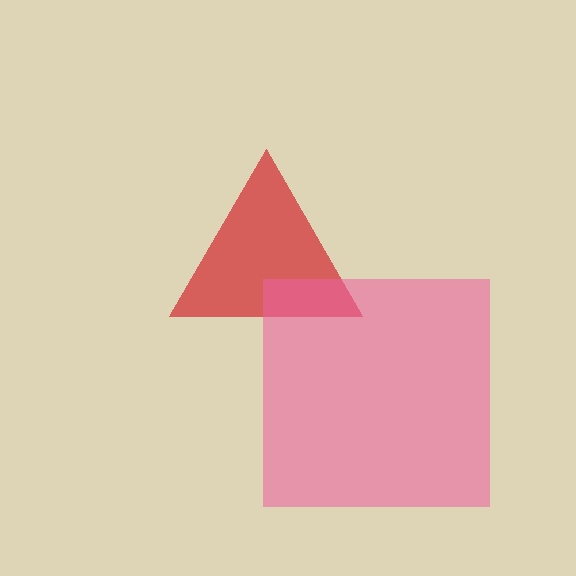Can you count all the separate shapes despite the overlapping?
Yes, there are 2 separate shapes.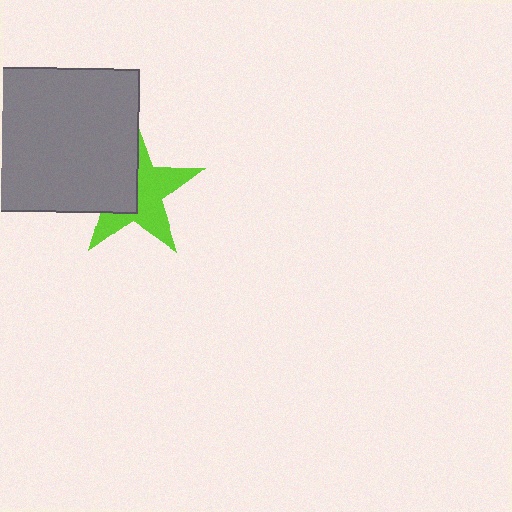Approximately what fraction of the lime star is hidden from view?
Roughly 45% of the lime star is hidden behind the gray square.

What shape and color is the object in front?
The object in front is a gray square.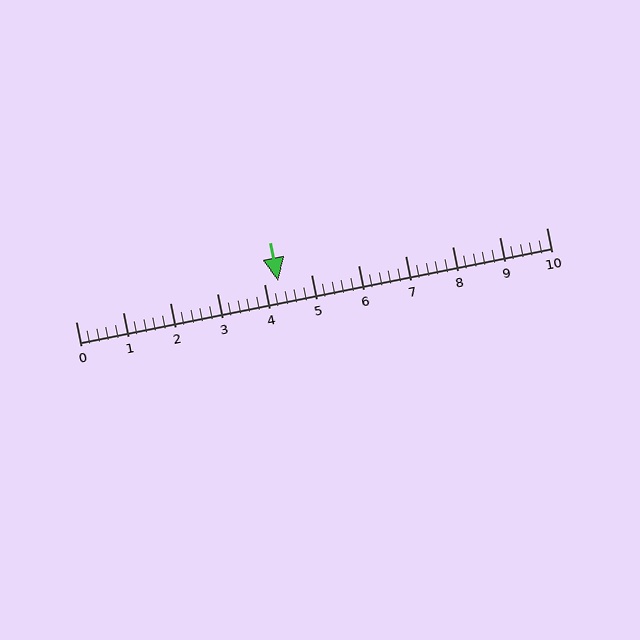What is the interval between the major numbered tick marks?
The major tick marks are spaced 1 units apart.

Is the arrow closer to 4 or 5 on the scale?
The arrow is closer to 4.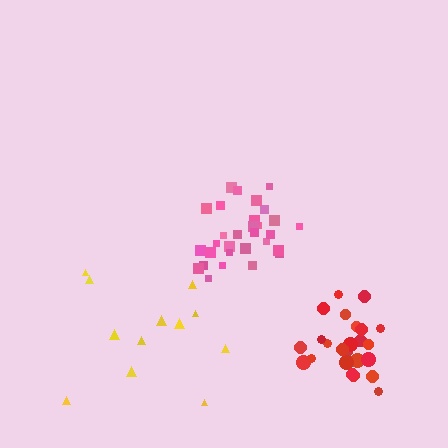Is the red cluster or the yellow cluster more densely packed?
Red.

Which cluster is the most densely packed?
Red.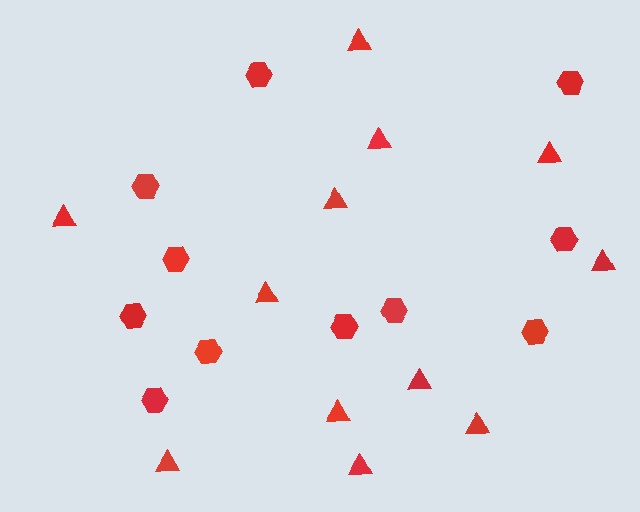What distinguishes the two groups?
There are 2 groups: one group of triangles (12) and one group of hexagons (11).